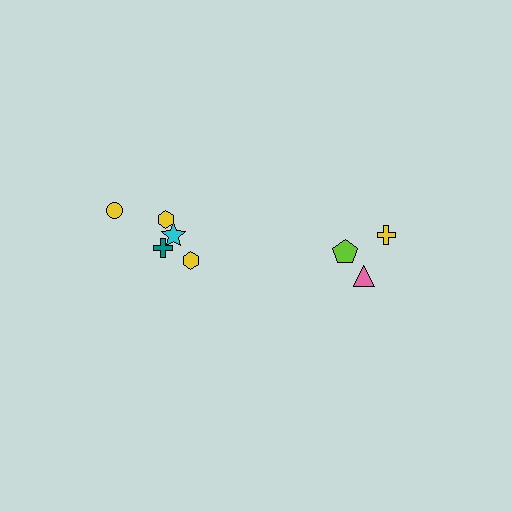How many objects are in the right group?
There are 3 objects.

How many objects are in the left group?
There are 5 objects.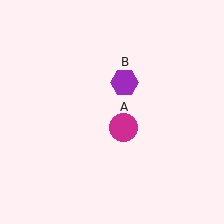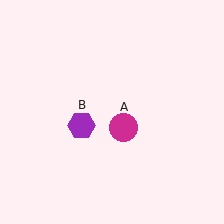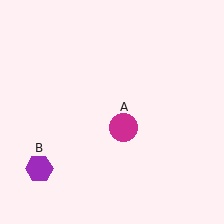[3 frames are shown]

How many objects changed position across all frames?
1 object changed position: purple hexagon (object B).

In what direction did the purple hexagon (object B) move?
The purple hexagon (object B) moved down and to the left.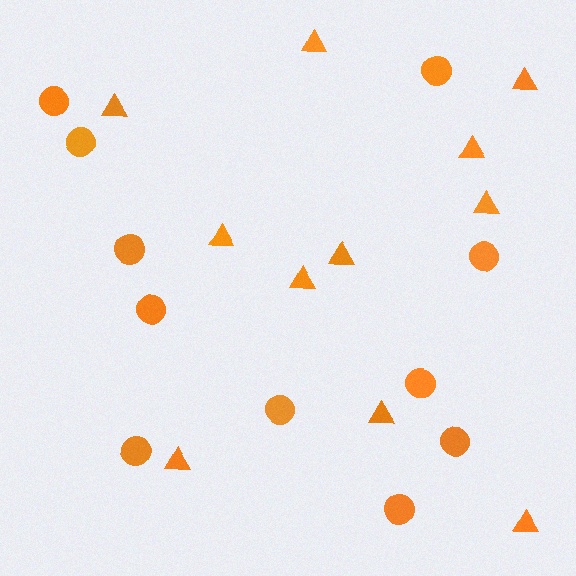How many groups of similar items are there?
There are 2 groups: one group of circles (11) and one group of triangles (11).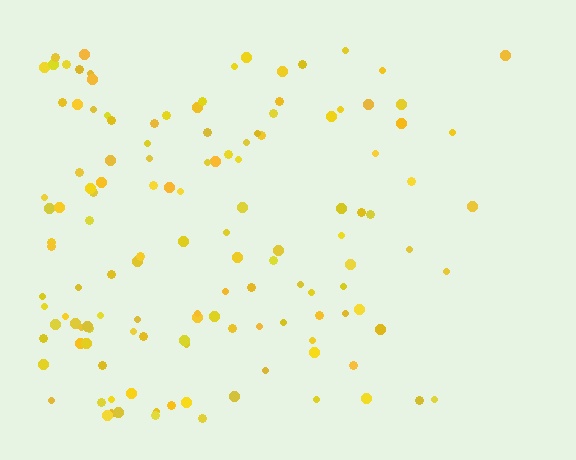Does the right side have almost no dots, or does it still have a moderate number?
Still a moderate number, just noticeably fewer than the left.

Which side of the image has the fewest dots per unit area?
The right.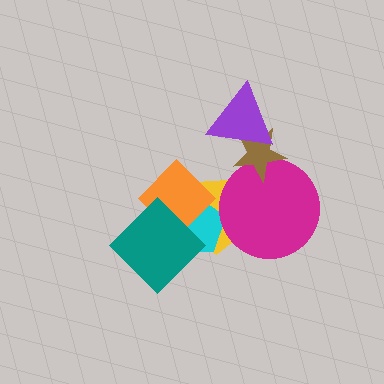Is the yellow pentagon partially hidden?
Yes, it is partially covered by another shape.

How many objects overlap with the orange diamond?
3 objects overlap with the orange diamond.